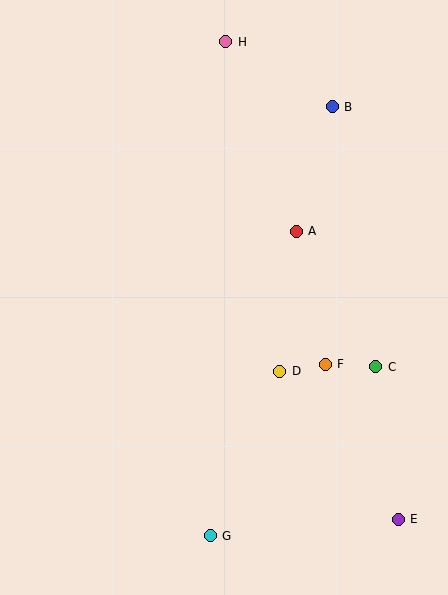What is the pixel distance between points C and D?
The distance between C and D is 96 pixels.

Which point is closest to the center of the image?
Point D at (279, 371) is closest to the center.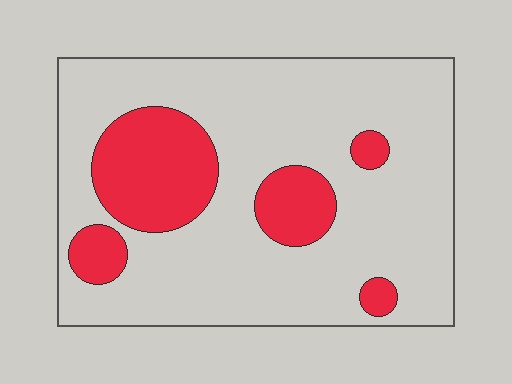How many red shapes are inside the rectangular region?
5.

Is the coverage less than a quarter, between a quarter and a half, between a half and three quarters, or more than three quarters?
Less than a quarter.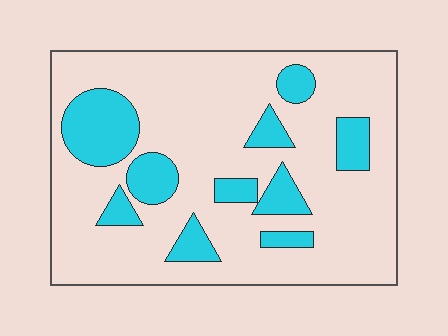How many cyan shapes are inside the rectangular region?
10.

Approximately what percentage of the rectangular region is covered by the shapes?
Approximately 20%.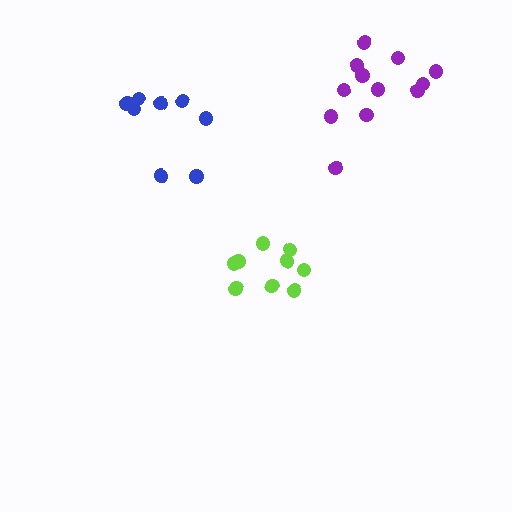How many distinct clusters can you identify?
There are 3 distinct clusters.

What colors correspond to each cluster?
The clusters are colored: blue, lime, purple.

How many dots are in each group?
Group 1: 8 dots, Group 2: 9 dots, Group 3: 12 dots (29 total).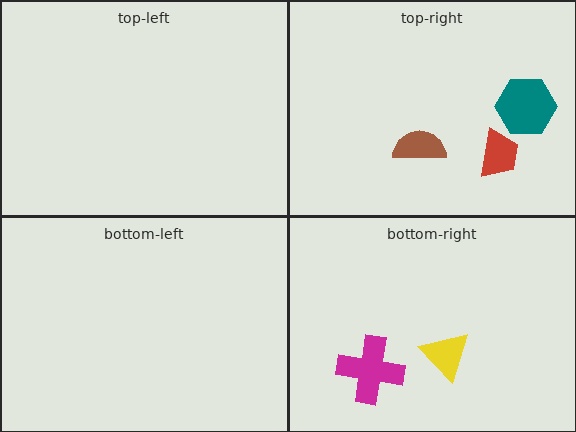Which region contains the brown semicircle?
The top-right region.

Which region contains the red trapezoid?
The top-right region.